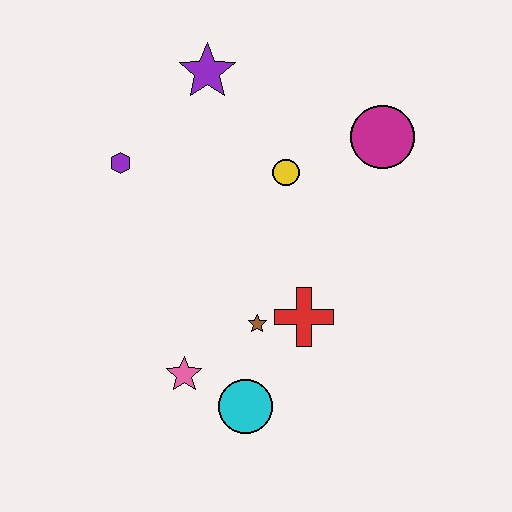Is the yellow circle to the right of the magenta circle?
No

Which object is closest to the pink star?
The cyan circle is closest to the pink star.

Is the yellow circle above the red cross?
Yes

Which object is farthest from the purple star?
The cyan circle is farthest from the purple star.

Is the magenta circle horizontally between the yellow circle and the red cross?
No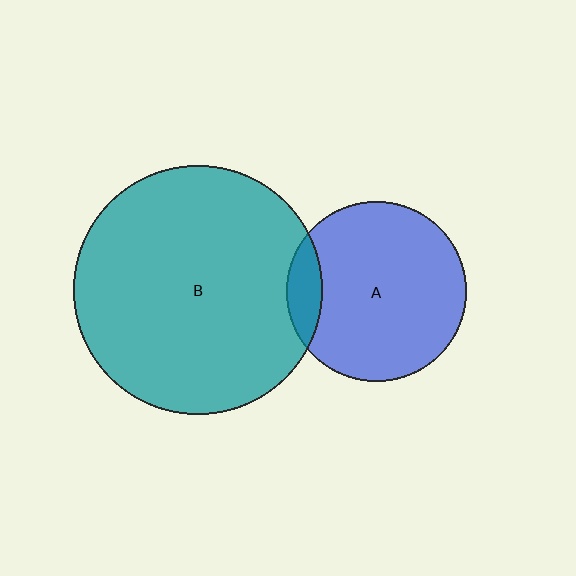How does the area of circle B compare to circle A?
Approximately 1.9 times.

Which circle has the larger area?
Circle B (teal).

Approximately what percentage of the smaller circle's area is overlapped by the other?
Approximately 10%.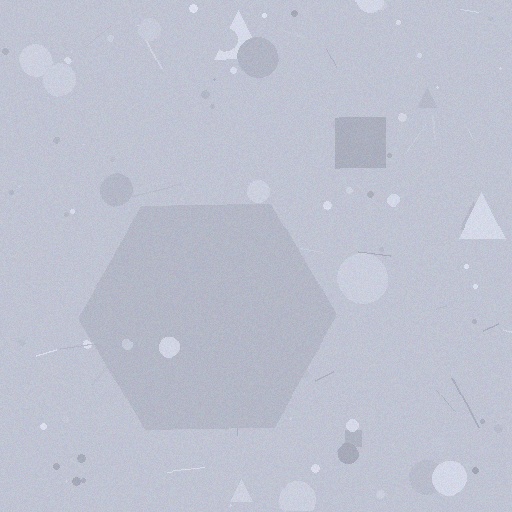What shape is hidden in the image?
A hexagon is hidden in the image.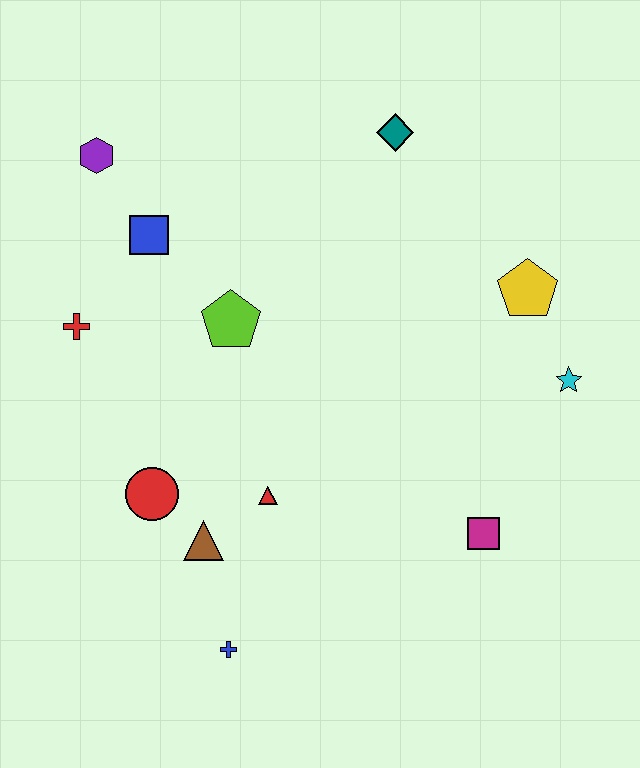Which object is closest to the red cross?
The blue square is closest to the red cross.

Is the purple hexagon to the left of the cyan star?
Yes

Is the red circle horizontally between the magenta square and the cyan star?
No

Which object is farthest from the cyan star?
The purple hexagon is farthest from the cyan star.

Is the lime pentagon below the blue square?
Yes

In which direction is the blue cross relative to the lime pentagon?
The blue cross is below the lime pentagon.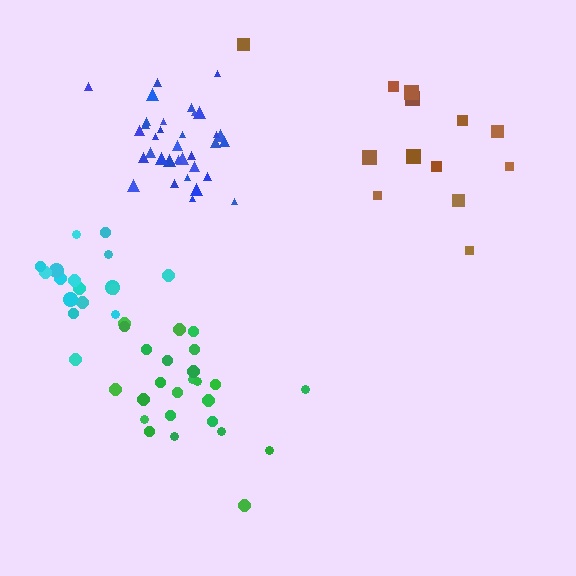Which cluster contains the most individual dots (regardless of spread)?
Blue (34).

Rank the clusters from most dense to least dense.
blue, cyan, green, brown.